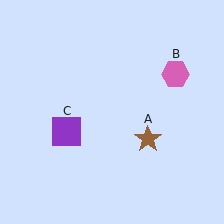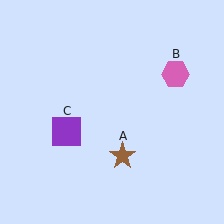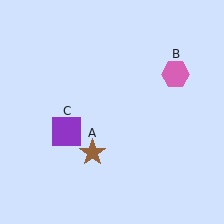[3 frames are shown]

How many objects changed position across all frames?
1 object changed position: brown star (object A).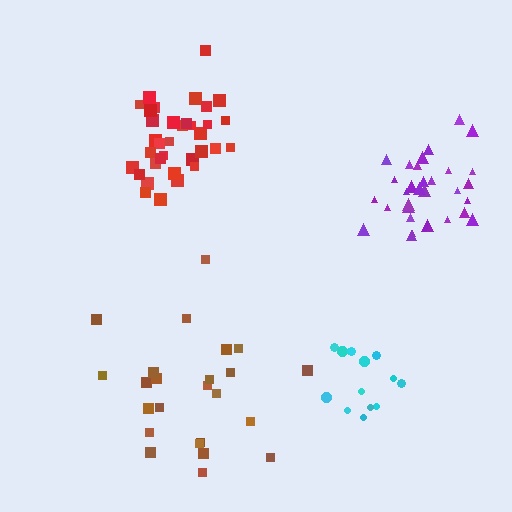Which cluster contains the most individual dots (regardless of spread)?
Red (35).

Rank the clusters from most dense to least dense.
red, purple, cyan, brown.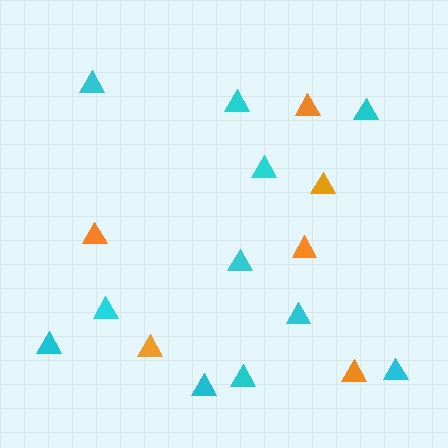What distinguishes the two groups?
There are 2 groups: one group of cyan triangles (11) and one group of orange triangles (6).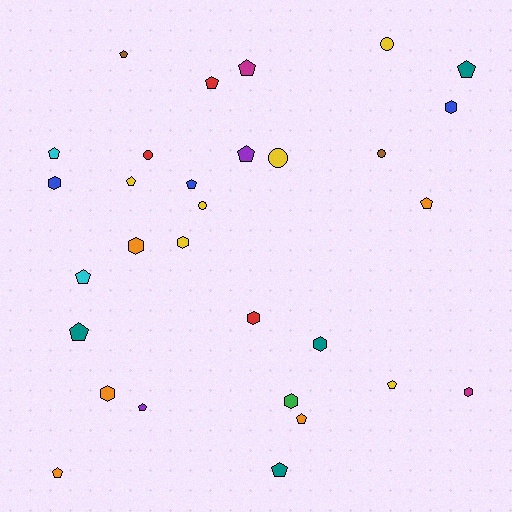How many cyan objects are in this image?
There are 2 cyan objects.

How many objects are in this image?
There are 30 objects.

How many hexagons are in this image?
There are 9 hexagons.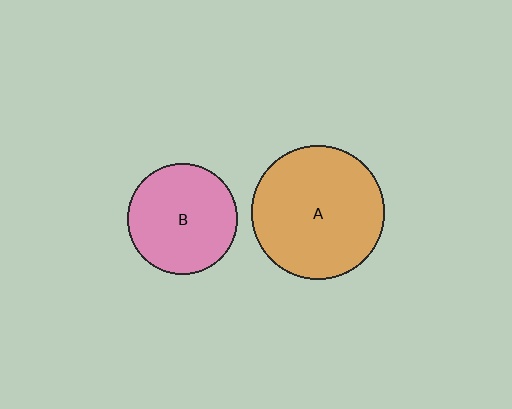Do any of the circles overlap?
No, none of the circles overlap.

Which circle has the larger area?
Circle A (orange).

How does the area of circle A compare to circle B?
Approximately 1.5 times.